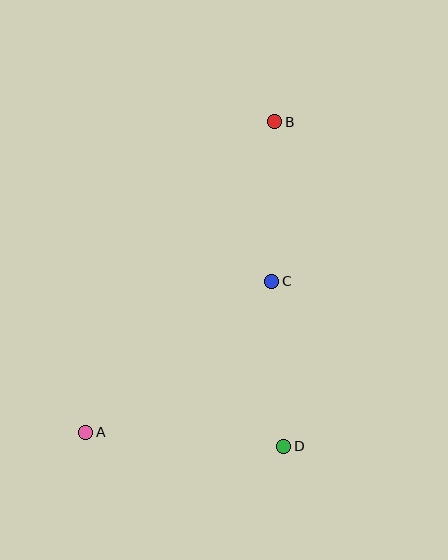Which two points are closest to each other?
Points B and C are closest to each other.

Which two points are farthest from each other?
Points A and B are farthest from each other.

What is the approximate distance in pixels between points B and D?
The distance between B and D is approximately 325 pixels.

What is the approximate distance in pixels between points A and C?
The distance between A and C is approximately 240 pixels.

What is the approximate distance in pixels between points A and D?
The distance between A and D is approximately 198 pixels.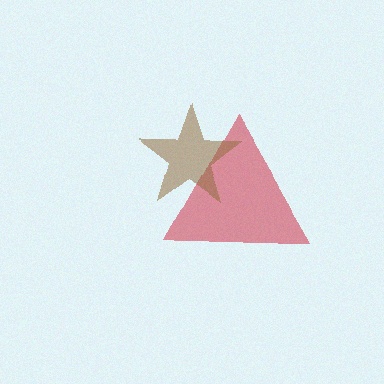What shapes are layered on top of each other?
The layered shapes are: a red triangle, a brown star.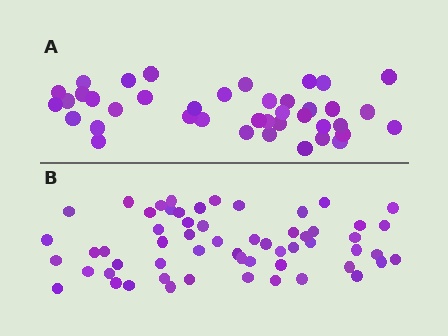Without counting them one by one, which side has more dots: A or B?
Region B (the bottom region) has more dots.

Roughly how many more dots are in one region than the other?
Region B has approximately 20 more dots than region A.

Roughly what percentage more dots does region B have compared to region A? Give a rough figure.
About 45% more.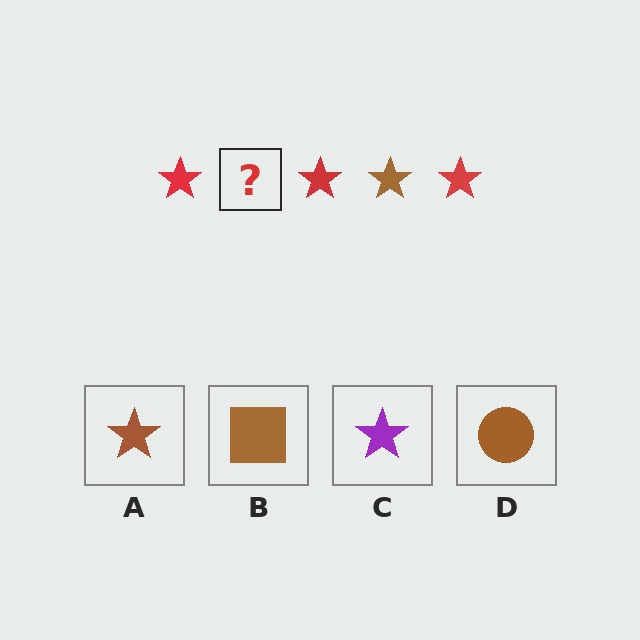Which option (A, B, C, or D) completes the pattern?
A.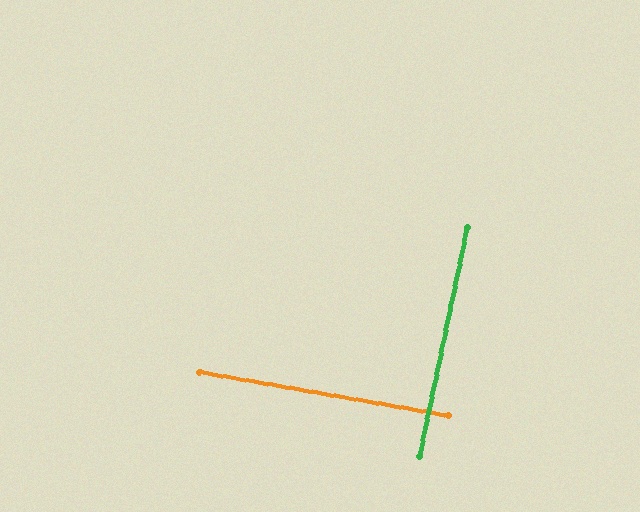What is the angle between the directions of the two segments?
Approximately 88 degrees.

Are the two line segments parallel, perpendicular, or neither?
Perpendicular — they meet at approximately 88°.